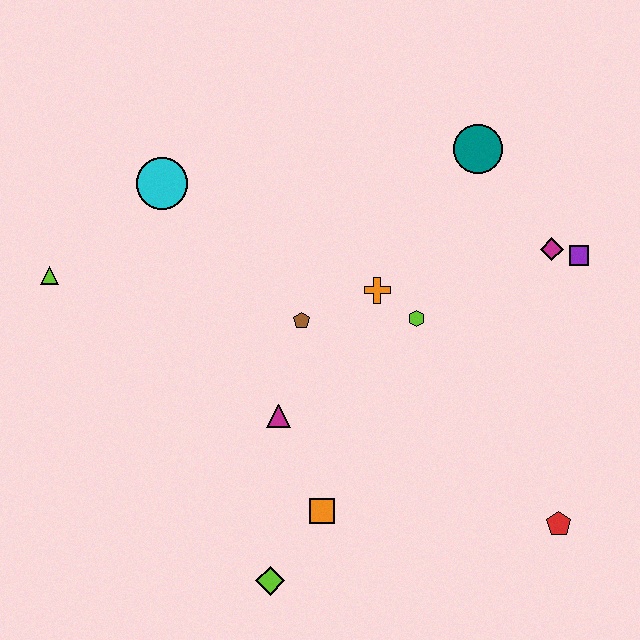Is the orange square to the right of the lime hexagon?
No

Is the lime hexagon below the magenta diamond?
Yes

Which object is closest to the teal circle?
The magenta diamond is closest to the teal circle.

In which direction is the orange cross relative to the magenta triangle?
The orange cross is above the magenta triangle.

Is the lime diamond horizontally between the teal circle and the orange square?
No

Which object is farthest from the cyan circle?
The red pentagon is farthest from the cyan circle.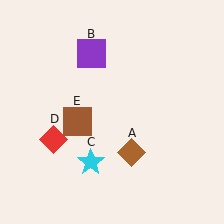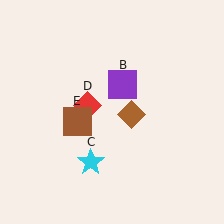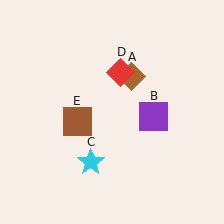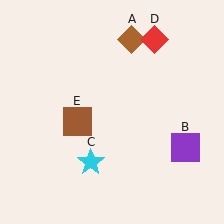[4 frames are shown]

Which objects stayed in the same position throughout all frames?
Cyan star (object C) and brown square (object E) remained stationary.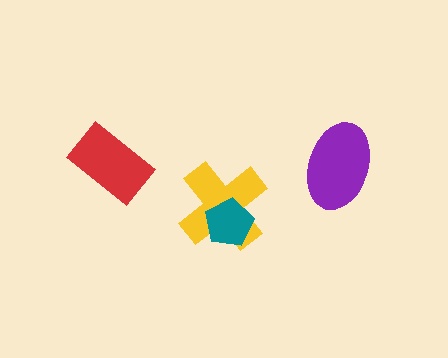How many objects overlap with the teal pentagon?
1 object overlaps with the teal pentagon.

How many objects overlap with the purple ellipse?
0 objects overlap with the purple ellipse.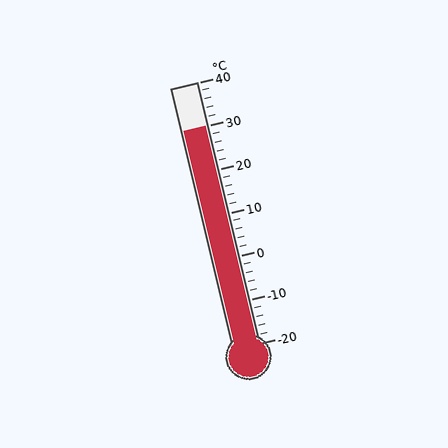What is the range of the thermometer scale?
The thermometer scale ranges from -20°C to 40°C.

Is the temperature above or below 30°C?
The temperature is at 30°C.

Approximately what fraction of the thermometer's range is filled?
The thermometer is filled to approximately 85% of its range.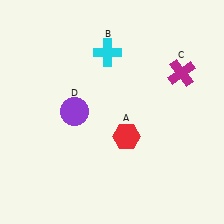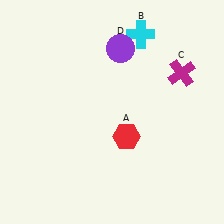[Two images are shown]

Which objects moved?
The objects that moved are: the cyan cross (B), the purple circle (D).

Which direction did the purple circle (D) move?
The purple circle (D) moved up.